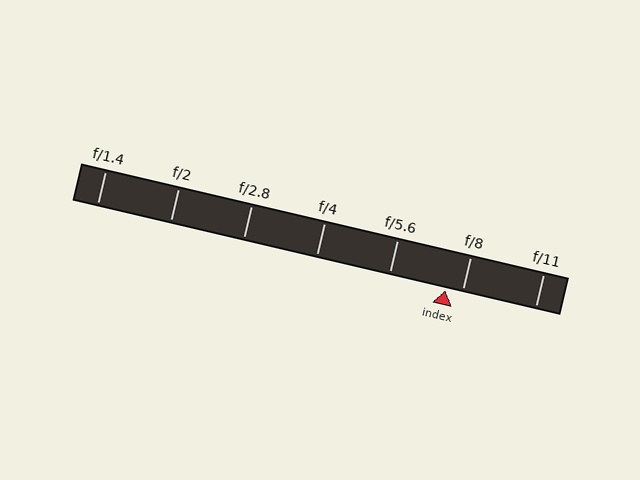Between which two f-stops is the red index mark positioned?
The index mark is between f/5.6 and f/8.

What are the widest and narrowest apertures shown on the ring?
The widest aperture shown is f/1.4 and the narrowest is f/11.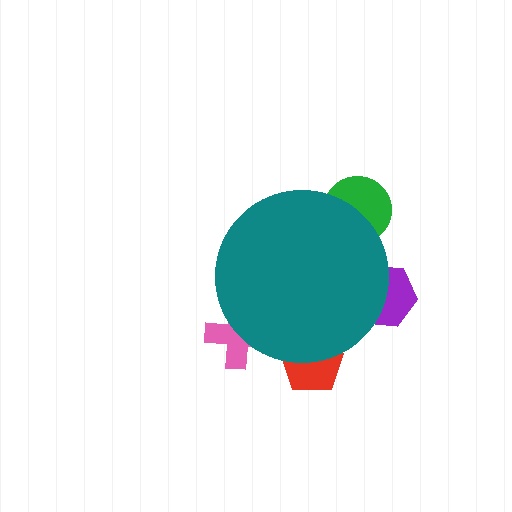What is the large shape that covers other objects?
A teal circle.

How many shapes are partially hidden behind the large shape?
4 shapes are partially hidden.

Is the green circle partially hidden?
Yes, the green circle is partially hidden behind the teal circle.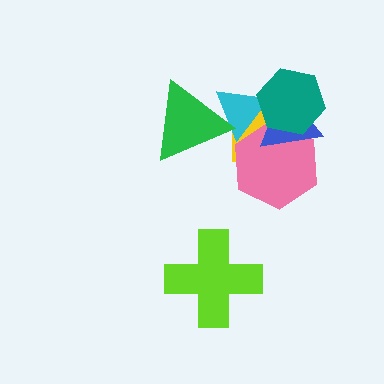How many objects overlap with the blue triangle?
4 objects overlap with the blue triangle.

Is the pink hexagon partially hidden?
Yes, it is partially covered by another shape.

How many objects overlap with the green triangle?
1 object overlaps with the green triangle.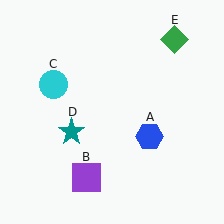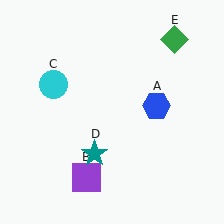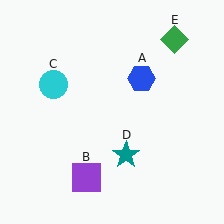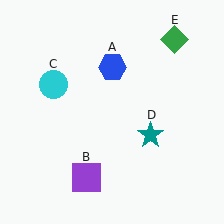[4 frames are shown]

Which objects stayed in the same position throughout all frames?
Purple square (object B) and cyan circle (object C) and green diamond (object E) remained stationary.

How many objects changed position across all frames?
2 objects changed position: blue hexagon (object A), teal star (object D).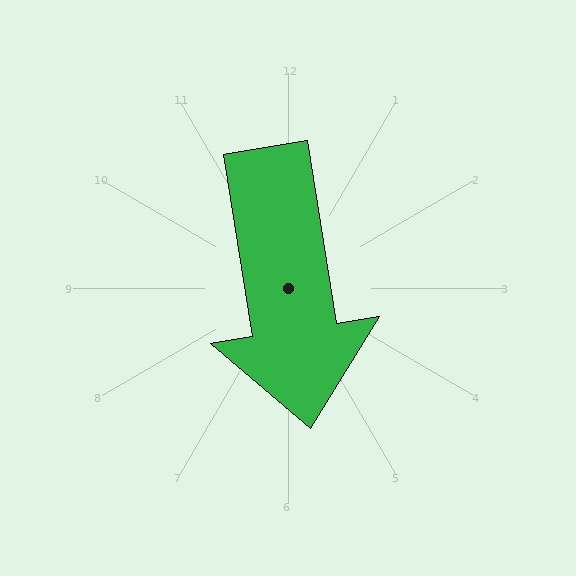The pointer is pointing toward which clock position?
Roughly 6 o'clock.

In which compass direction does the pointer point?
South.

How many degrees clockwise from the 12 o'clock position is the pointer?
Approximately 171 degrees.